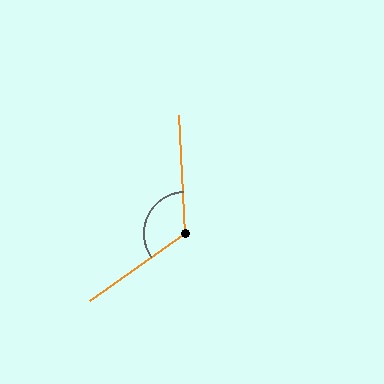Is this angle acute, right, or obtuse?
It is obtuse.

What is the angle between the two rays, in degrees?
Approximately 123 degrees.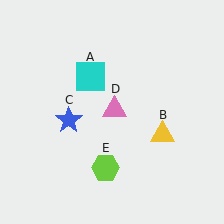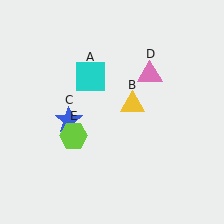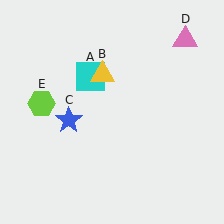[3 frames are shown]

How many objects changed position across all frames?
3 objects changed position: yellow triangle (object B), pink triangle (object D), lime hexagon (object E).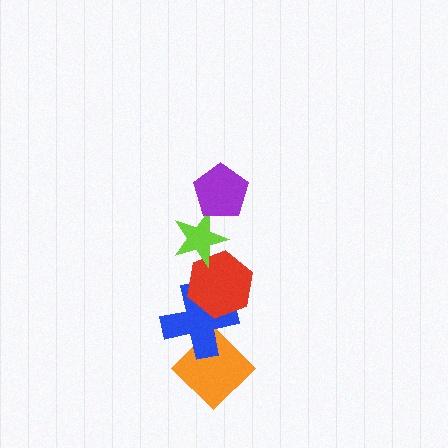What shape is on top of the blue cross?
The red hexagon is on top of the blue cross.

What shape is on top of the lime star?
The purple pentagon is on top of the lime star.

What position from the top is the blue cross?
The blue cross is 4th from the top.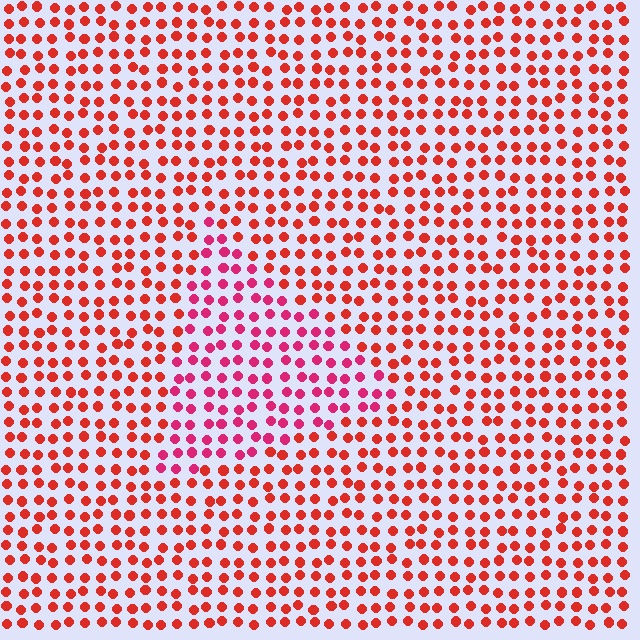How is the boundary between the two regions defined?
The boundary is defined purely by a slight shift in hue (about 29 degrees). Spacing, size, and orientation are identical on both sides.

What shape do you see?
I see a triangle.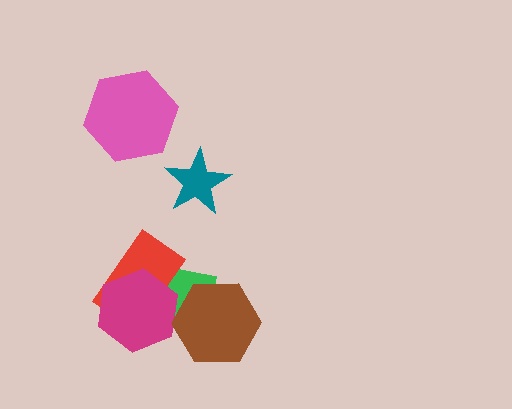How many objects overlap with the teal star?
0 objects overlap with the teal star.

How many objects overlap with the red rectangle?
2 objects overlap with the red rectangle.